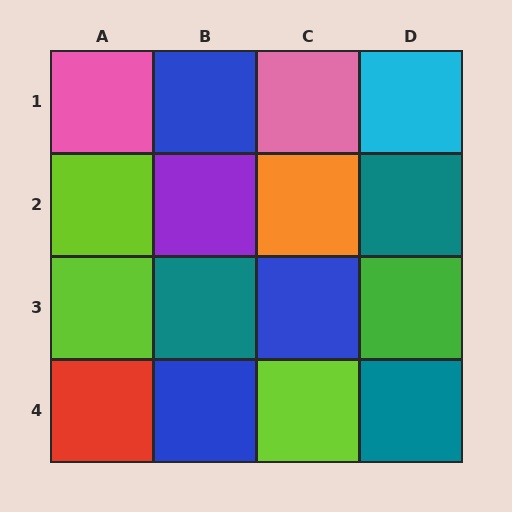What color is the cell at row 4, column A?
Red.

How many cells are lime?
3 cells are lime.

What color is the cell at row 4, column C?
Lime.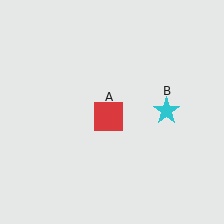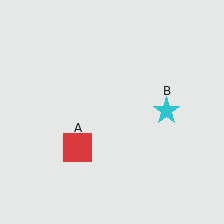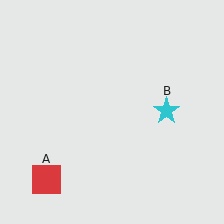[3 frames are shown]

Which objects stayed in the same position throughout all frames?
Cyan star (object B) remained stationary.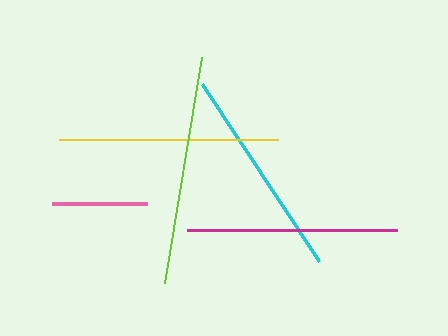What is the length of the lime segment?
The lime segment is approximately 229 pixels long.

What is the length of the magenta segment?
The magenta segment is approximately 210 pixels long.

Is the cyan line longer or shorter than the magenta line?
The cyan line is longer than the magenta line.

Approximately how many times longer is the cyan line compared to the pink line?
The cyan line is approximately 2.2 times the length of the pink line.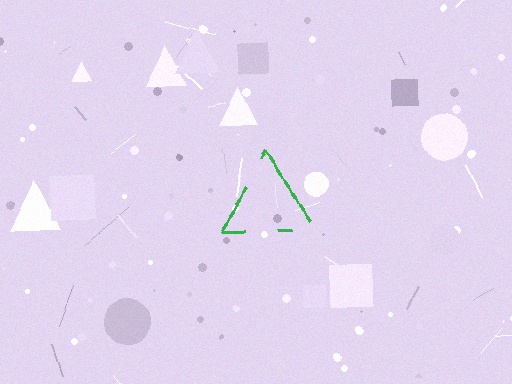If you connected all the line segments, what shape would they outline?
They would outline a triangle.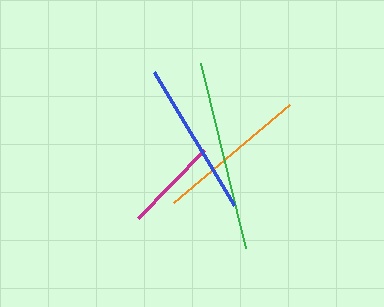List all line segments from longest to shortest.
From longest to shortest: green, blue, orange, magenta.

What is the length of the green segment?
The green segment is approximately 190 pixels long.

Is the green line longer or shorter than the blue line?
The green line is longer than the blue line.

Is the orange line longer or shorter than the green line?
The green line is longer than the orange line.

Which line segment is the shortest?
The magenta line is the shortest at approximately 94 pixels.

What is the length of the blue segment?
The blue segment is approximately 156 pixels long.